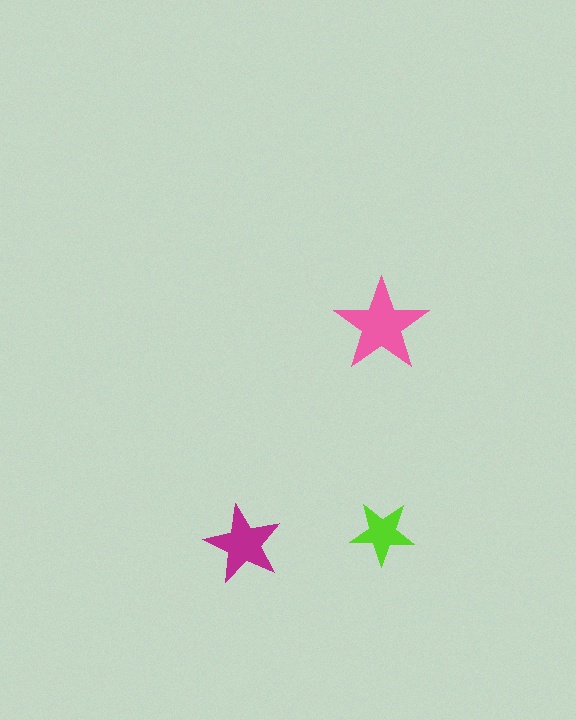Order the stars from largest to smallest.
the pink one, the magenta one, the lime one.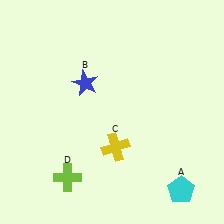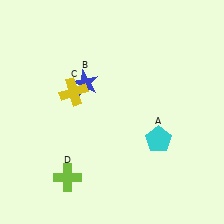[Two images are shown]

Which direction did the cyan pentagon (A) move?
The cyan pentagon (A) moved up.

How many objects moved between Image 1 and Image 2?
2 objects moved between the two images.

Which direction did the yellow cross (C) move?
The yellow cross (C) moved up.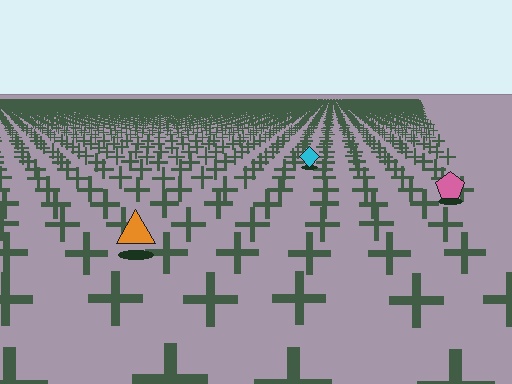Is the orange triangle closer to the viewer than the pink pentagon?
Yes. The orange triangle is closer — you can tell from the texture gradient: the ground texture is coarser near it.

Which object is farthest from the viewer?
The cyan diamond is farthest from the viewer. It appears smaller and the ground texture around it is denser.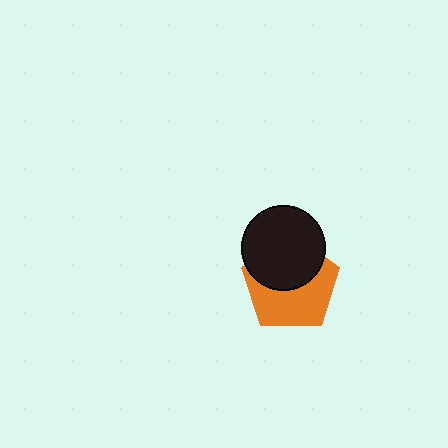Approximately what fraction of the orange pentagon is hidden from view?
Roughly 46% of the orange pentagon is hidden behind the black circle.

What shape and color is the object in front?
The object in front is a black circle.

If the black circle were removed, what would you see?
You would see the complete orange pentagon.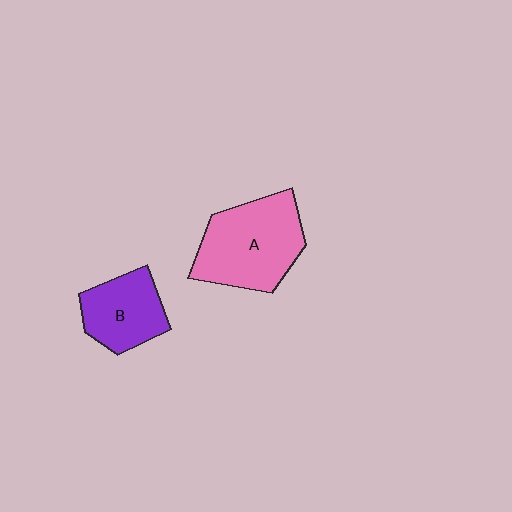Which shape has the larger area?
Shape A (pink).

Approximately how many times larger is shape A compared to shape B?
Approximately 1.5 times.